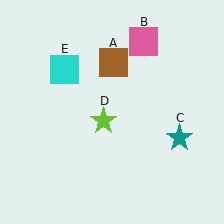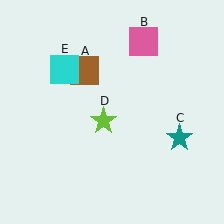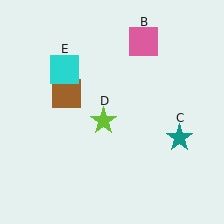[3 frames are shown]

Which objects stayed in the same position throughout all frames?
Pink square (object B) and teal star (object C) and lime star (object D) and cyan square (object E) remained stationary.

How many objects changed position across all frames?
1 object changed position: brown square (object A).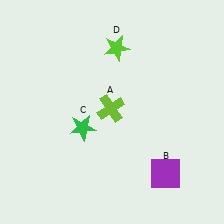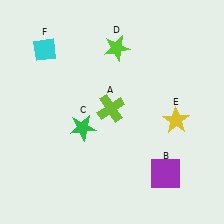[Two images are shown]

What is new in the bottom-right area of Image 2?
A yellow star (E) was added in the bottom-right area of Image 2.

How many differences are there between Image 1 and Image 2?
There are 2 differences between the two images.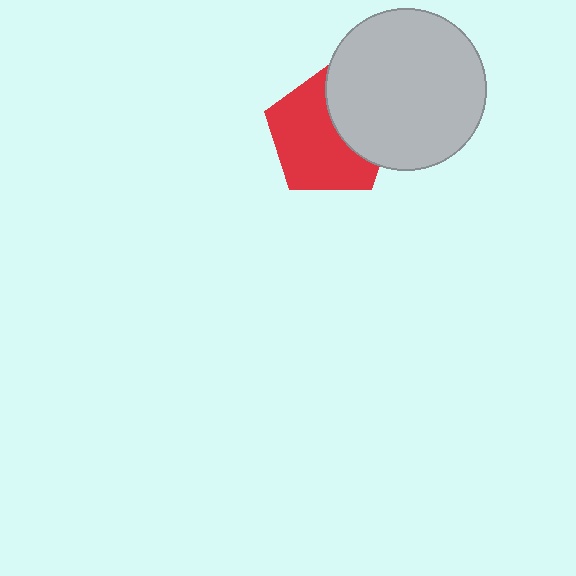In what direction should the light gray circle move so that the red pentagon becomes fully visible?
The light gray circle should move right. That is the shortest direction to clear the overlap and leave the red pentagon fully visible.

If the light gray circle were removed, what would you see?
You would see the complete red pentagon.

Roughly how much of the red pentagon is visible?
About half of it is visible (roughly 64%).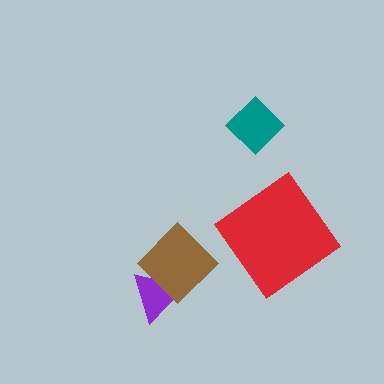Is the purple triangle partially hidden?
Yes, it is partially covered by another shape.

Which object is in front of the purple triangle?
The brown diamond is in front of the purple triangle.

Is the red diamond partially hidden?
No, no other shape covers it.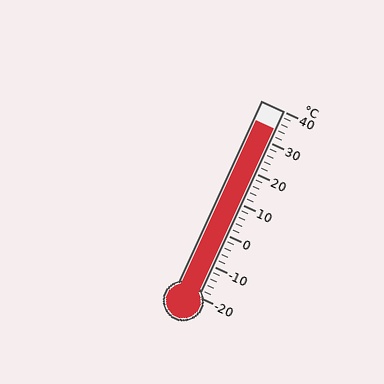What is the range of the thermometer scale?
The thermometer scale ranges from -20°C to 40°C.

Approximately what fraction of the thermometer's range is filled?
The thermometer is filled to approximately 90% of its range.